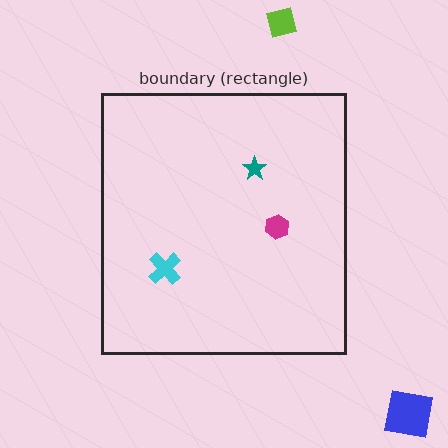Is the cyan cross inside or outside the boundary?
Inside.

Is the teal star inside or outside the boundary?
Inside.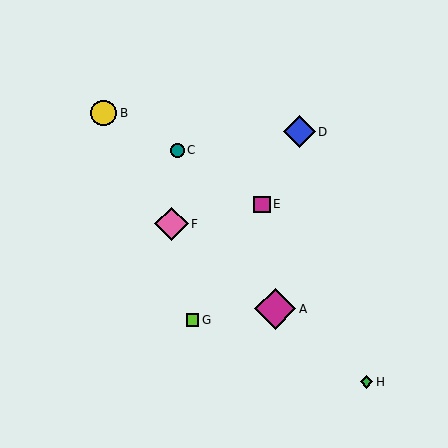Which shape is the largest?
The magenta diamond (labeled A) is the largest.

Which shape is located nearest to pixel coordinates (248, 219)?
The magenta square (labeled E) at (262, 204) is nearest to that location.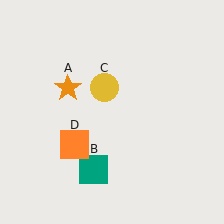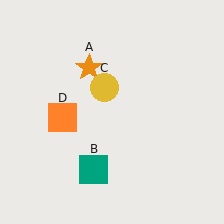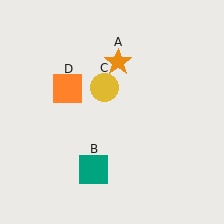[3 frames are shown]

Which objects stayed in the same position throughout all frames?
Teal square (object B) and yellow circle (object C) remained stationary.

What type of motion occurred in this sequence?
The orange star (object A), orange square (object D) rotated clockwise around the center of the scene.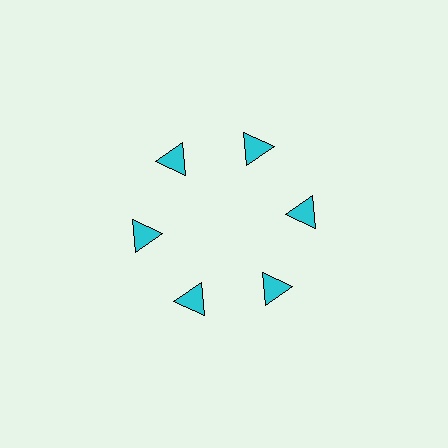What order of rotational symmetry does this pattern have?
This pattern has 6-fold rotational symmetry.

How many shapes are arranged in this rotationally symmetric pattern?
There are 6 shapes, arranged in 6 groups of 1.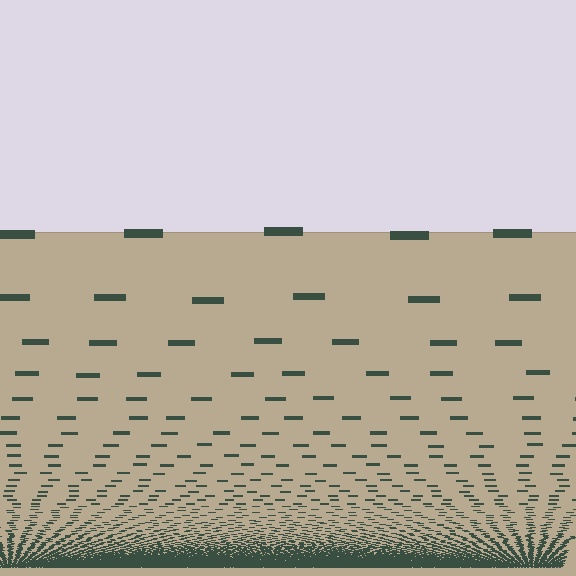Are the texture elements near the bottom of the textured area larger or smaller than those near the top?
Smaller. The gradient is inverted — elements near the bottom are smaller and denser.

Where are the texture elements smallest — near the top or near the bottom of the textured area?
Near the bottom.